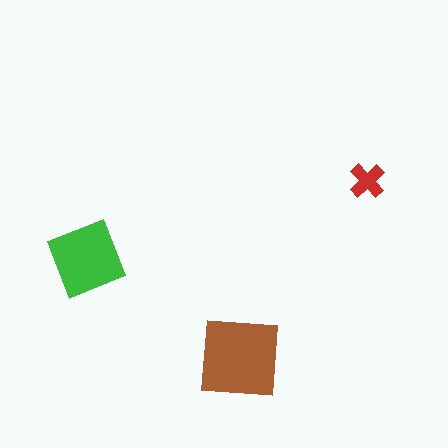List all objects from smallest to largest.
The red cross, the green diamond, the brown square.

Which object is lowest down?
The brown square is bottommost.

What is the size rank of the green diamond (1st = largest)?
2nd.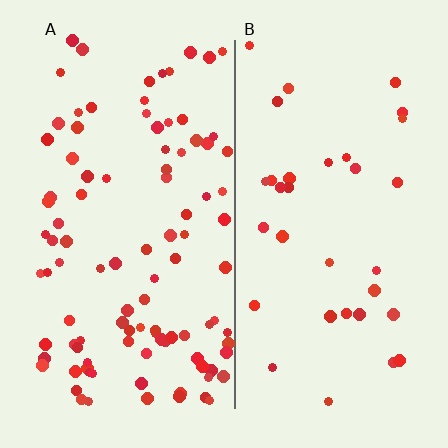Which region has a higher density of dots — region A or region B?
A (the left).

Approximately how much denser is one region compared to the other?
Approximately 3.0× — region A over region B.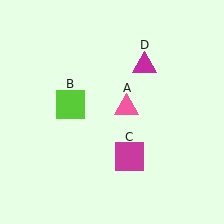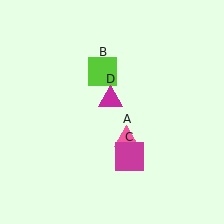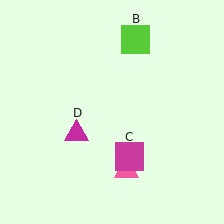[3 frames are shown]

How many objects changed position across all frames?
3 objects changed position: pink triangle (object A), lime square (object B), magenta triangle (object D).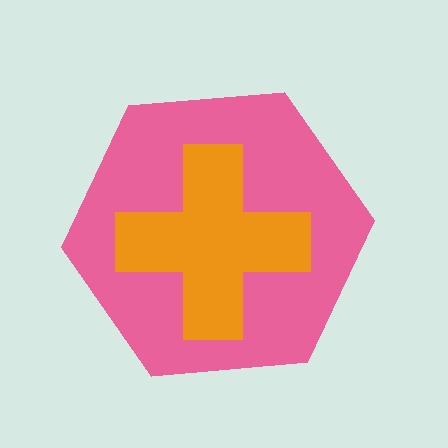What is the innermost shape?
The orange cross.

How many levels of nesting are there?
2.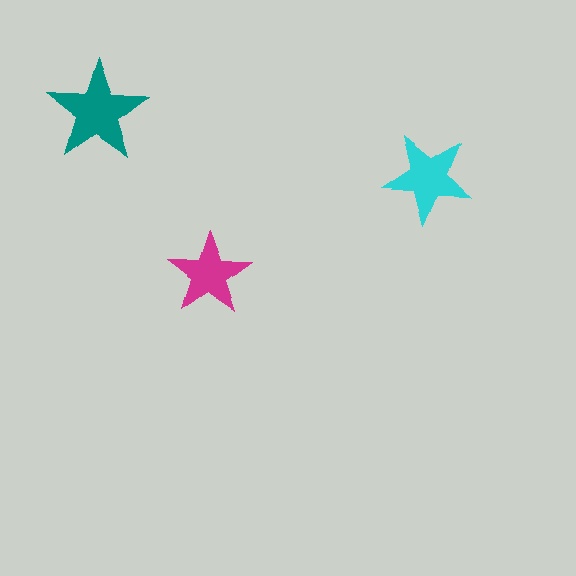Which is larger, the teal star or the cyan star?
The teal one.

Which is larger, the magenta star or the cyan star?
The cyan one.